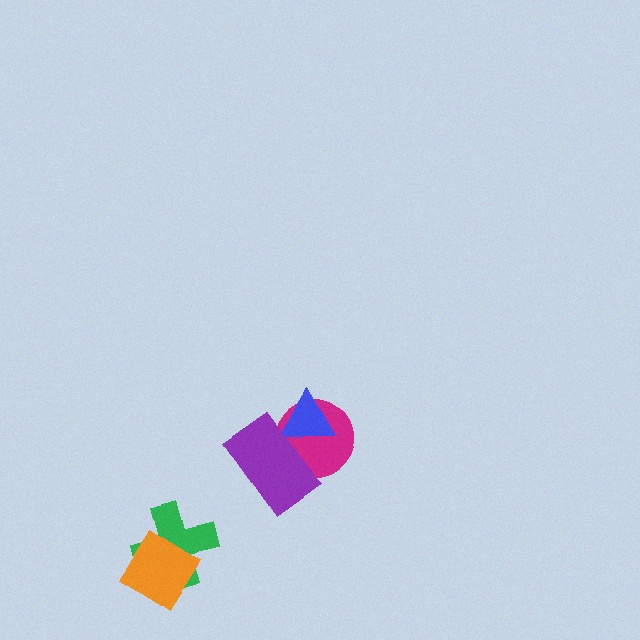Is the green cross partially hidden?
Yes, it is partially covered by another shape.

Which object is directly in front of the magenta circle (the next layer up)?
The blue triangle is directly in front of the magenta circle.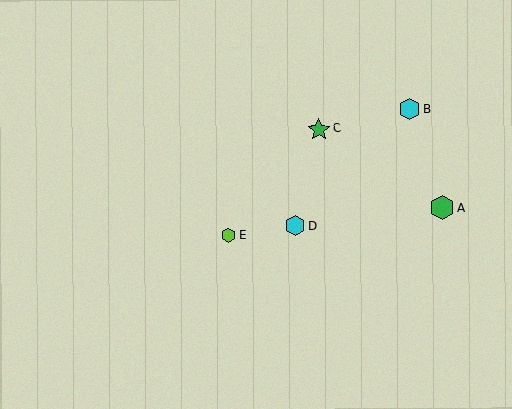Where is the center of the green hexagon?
The center of the green hexagon is at (442, 207).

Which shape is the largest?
The green hexagon (labeled A) is the largest.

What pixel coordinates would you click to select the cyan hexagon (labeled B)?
Click at (410, 109) to select the cyan hexagon B.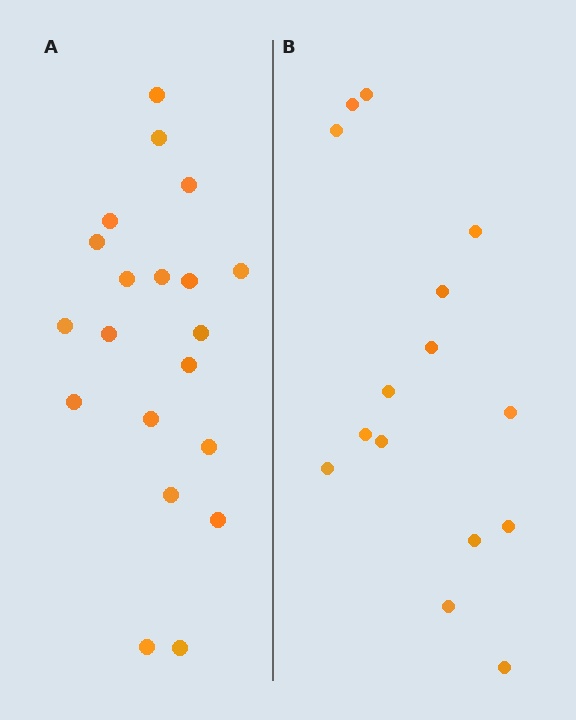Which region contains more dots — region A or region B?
Region A (the left region) has more dots.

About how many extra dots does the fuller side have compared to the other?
Region A has about 5 more dots than region B.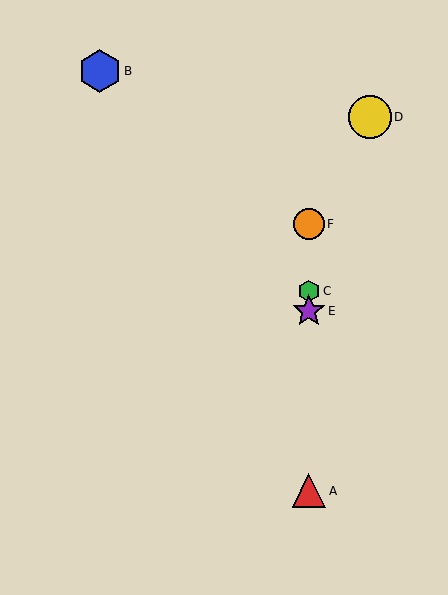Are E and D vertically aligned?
No, E is at x≈309 and D is at x≈370.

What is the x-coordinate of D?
Object D is at x≈370.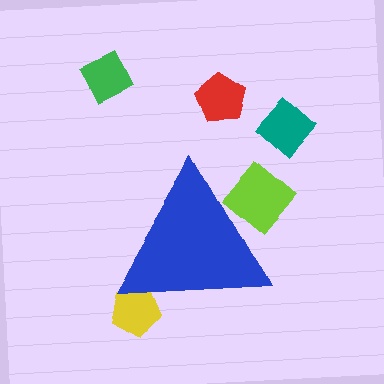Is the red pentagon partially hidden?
No, the red pentagon is fully visible.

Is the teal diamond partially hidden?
No, the teal diamond is fully visible.